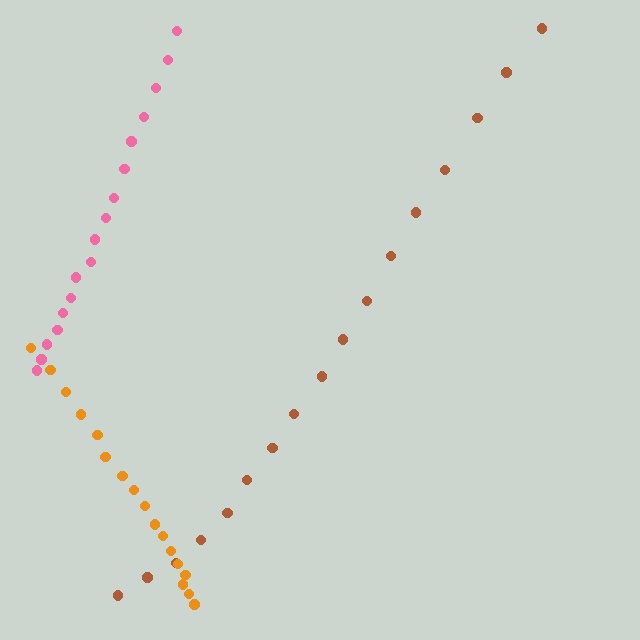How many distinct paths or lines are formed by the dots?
There are 3 distinct paths.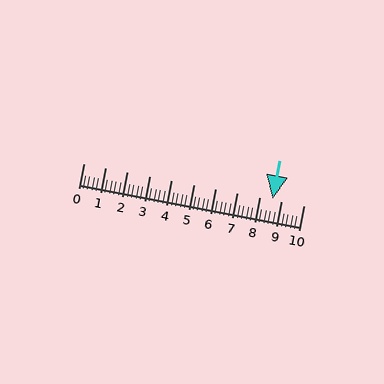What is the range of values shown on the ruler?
The ruler shows values from 0 to 10.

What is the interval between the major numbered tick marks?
The major tick marks are spaced 1 units apart.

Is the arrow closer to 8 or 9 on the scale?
The arrow is closer to 9.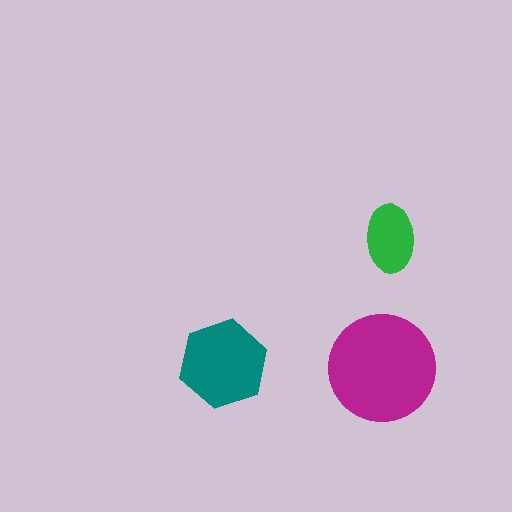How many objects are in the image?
There are 3 objects in the image.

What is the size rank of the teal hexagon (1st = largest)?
2nd.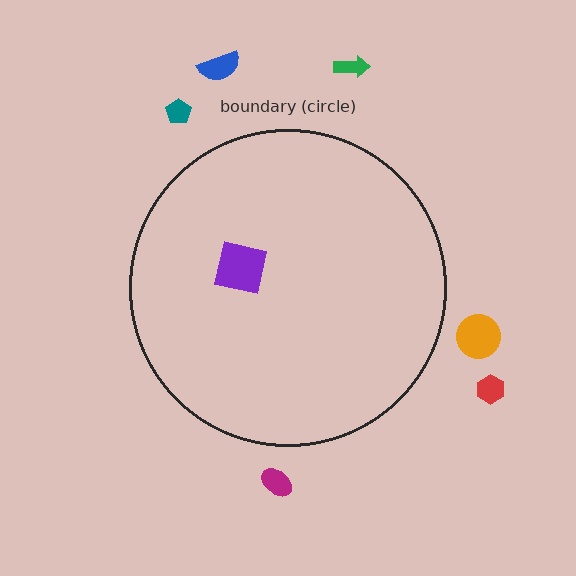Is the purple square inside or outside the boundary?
Inside.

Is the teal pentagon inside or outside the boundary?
Outside.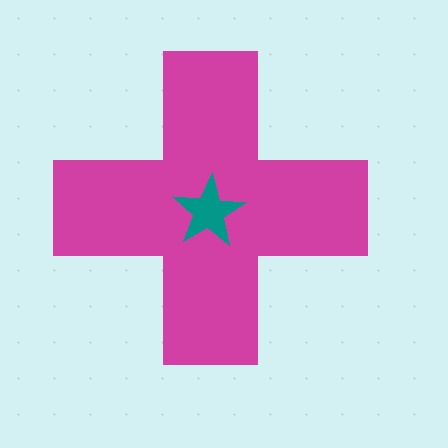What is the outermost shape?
The magenta cross.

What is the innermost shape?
The teal star.